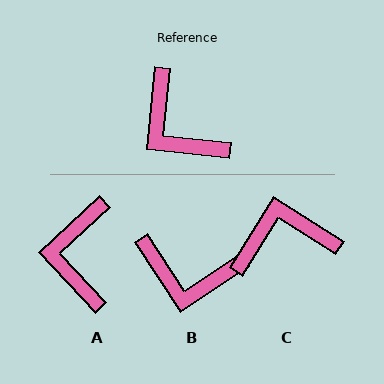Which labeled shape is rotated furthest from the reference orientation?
C, about 116 degrees away.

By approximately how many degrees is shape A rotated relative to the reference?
Approximately 41 degrees clockwise.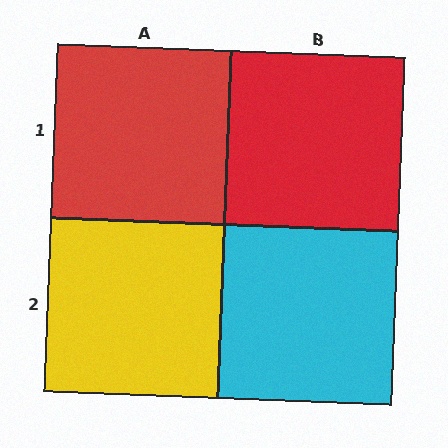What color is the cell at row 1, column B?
Red.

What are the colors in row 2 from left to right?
Yellow, cyan.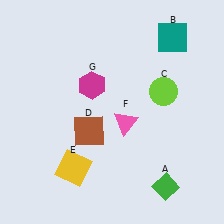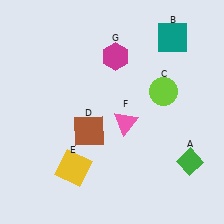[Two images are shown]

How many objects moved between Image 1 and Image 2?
2 objects moved between the two images.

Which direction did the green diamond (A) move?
The green diamond (A) moved up.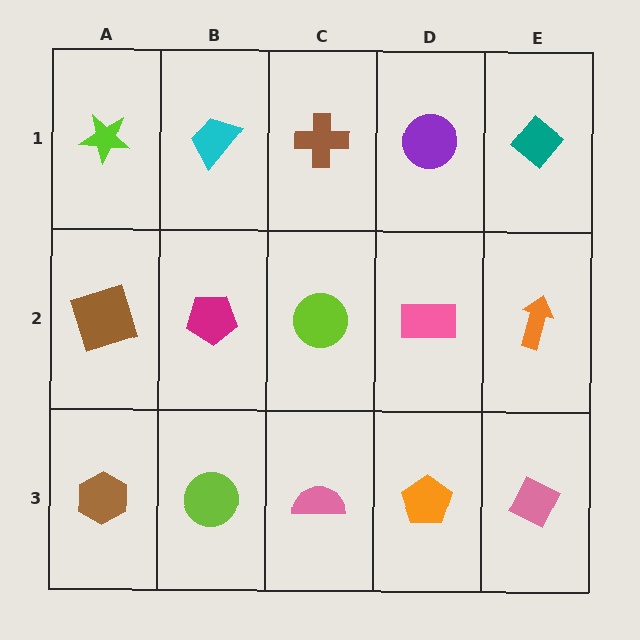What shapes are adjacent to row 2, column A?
A lime star (row 1, column A), a brown hexagon (row 3, column A), a magenta pentagon (row 2, column B).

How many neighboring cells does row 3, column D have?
3.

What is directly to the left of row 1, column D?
A brown cross.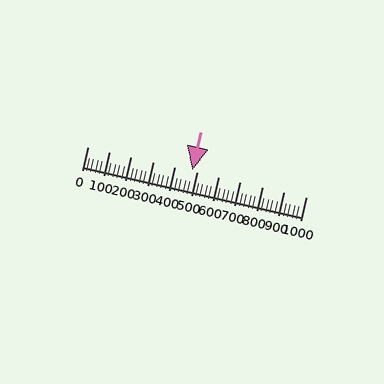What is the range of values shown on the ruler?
The ruler shows values from 0 to 1000.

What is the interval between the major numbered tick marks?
The major tick marks are spaced 100 units apart.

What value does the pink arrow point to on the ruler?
The pink arrow points to approximately 480.